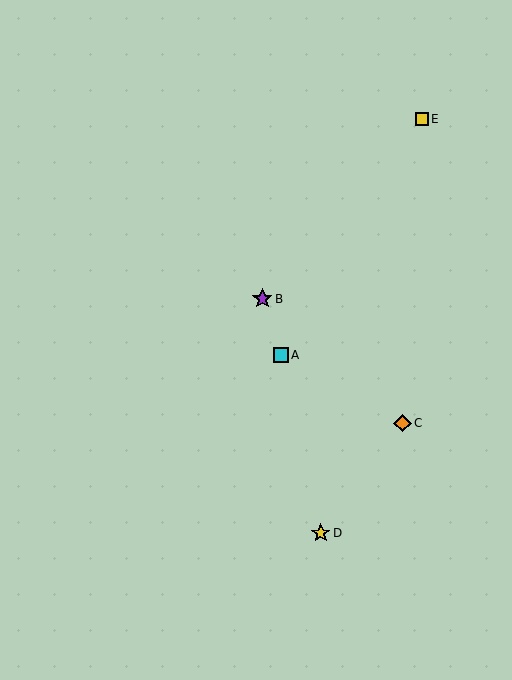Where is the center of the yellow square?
The center of the yellow square is at (422, 119).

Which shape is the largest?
The purple star (labeled B) is the largest.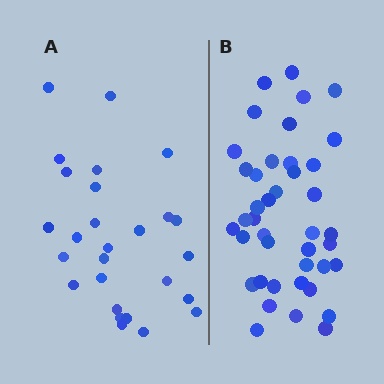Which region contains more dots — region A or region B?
Region B (the right region) has more dots.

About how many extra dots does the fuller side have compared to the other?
Region B has approximately 15 more dots than region A.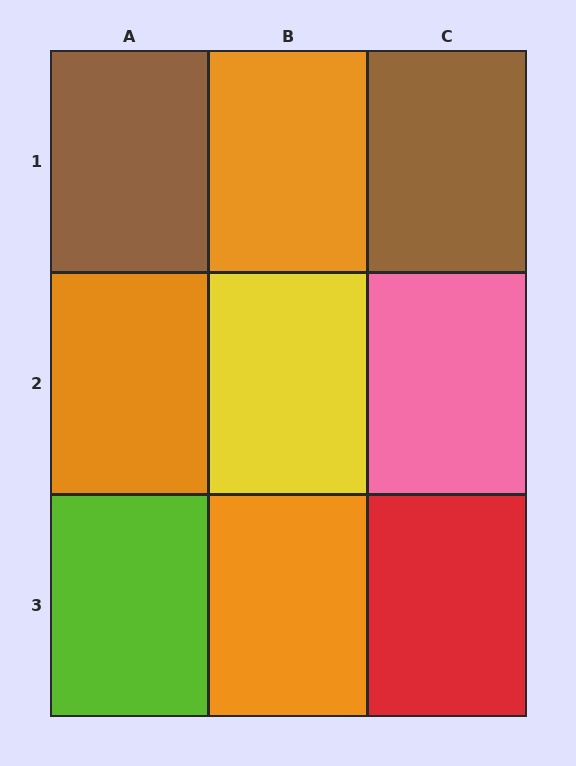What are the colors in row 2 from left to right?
Orange, yellow, pink.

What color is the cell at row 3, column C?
Red.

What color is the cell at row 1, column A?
Brown.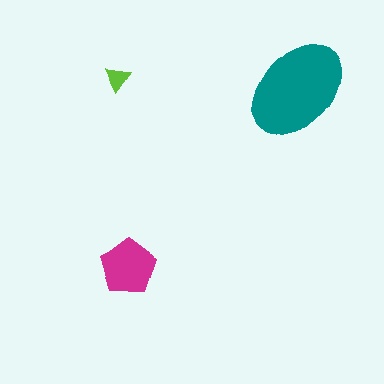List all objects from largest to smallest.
The teal ellipse, the magenta pentagon, the lime triangle.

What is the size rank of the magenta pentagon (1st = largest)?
2nd.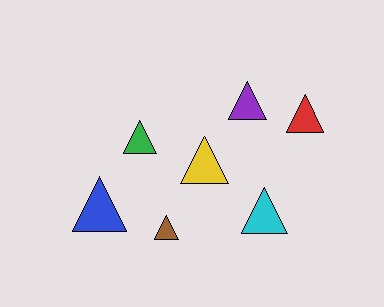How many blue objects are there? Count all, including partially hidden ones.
There is 1 blue object.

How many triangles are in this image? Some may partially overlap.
There are 7 triangles.